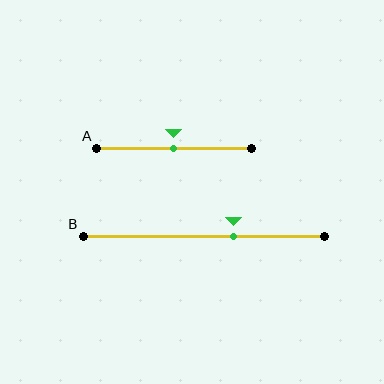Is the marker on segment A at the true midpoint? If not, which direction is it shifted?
Yes, the marker on segment A is at the true midpoint.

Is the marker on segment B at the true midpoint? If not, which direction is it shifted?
No, the marker on segment B is shifted to the right by about 13% of the segment length.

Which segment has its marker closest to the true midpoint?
Segment A has its marker closest to the true midpoint.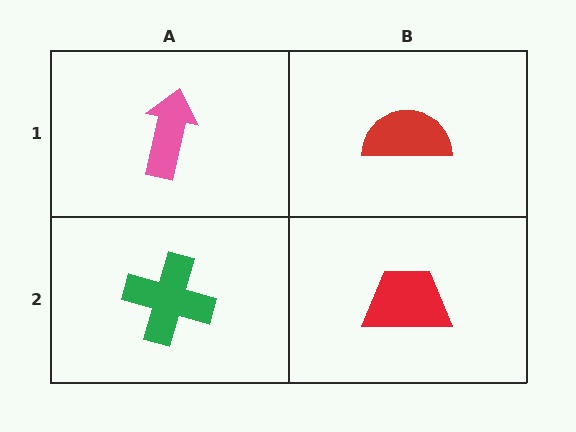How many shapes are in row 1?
2 shapes.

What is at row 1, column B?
A red semicircle.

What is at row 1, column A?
A pink arrow.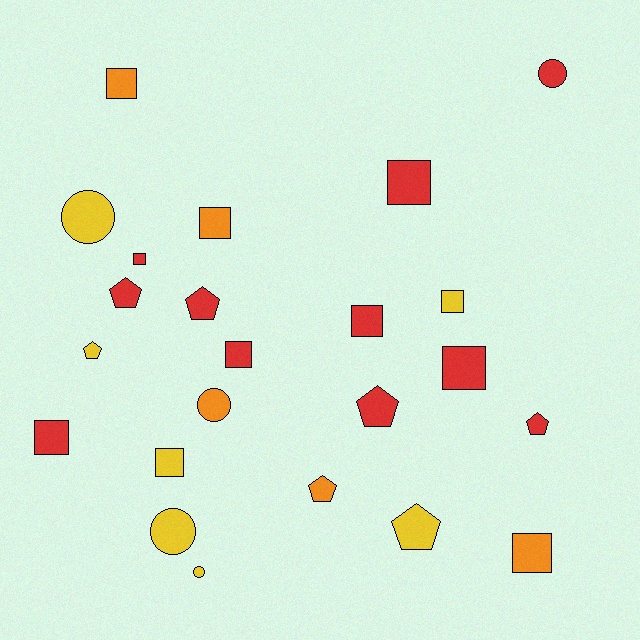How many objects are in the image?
There are 23 objects.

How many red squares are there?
There are 6 red squares.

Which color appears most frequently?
Red, with 11 objects.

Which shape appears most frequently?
Square, with 11 objects.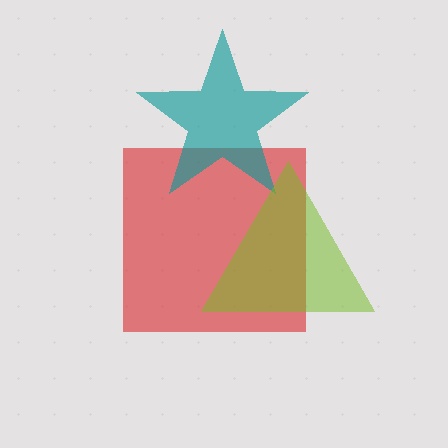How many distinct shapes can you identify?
There are 3 distinct shapes: a red square, a teal star, a lime triangle.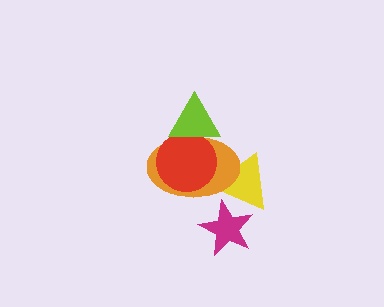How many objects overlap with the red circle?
2 objects overlap with the red circle.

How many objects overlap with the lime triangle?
2 objects overlap with the lime triangle.